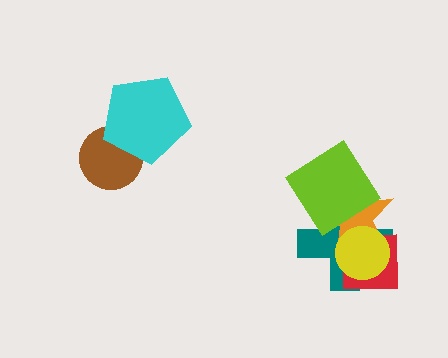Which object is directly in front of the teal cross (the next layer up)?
The red square is directly in front of the teal cross.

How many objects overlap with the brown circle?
1 object overlaps with the brown circle.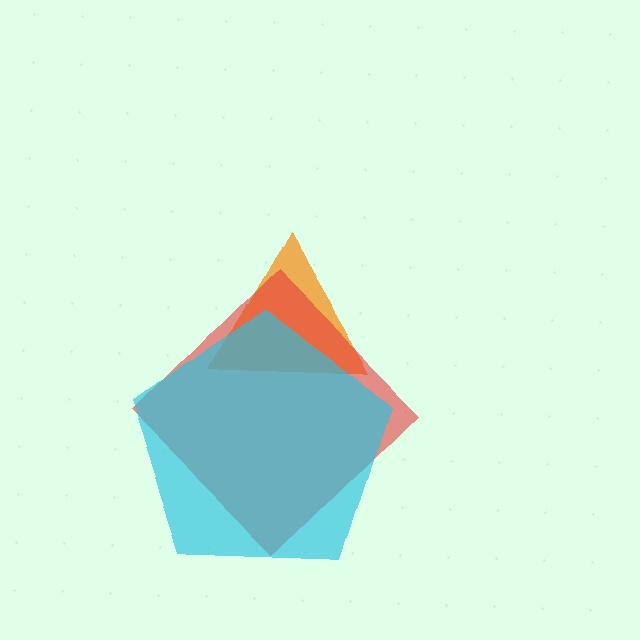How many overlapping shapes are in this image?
There are 3 overlapping shapes in the image.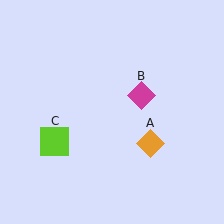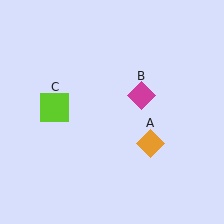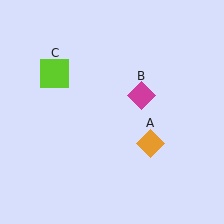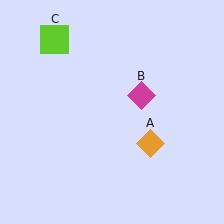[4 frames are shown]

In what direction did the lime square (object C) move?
The lime square (object C) moved up.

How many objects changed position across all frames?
1 object changed position: lime square (object C).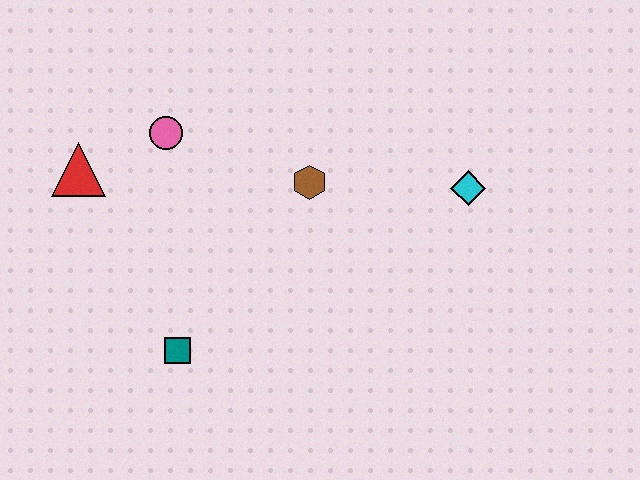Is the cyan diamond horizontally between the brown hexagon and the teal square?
No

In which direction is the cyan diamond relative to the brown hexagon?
The cyan diamond is to the right of the brown hexagon.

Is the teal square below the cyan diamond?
Yes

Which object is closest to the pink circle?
The red triangle is closest to the pink circle.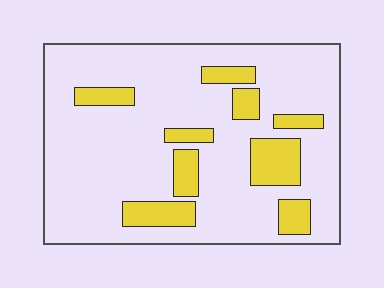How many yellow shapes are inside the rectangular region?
9.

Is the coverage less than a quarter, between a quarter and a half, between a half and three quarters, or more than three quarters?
Less than a quarter.